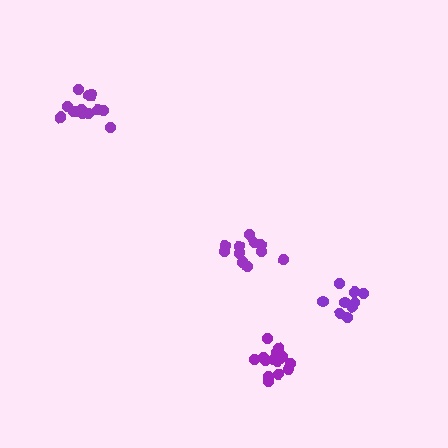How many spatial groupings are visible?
There are 4 spatial groupings.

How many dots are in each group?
Group 1: 15 dots, Group 2: 11 dots, Group 3: 14 dots, Group 4: 9 dots (49 total).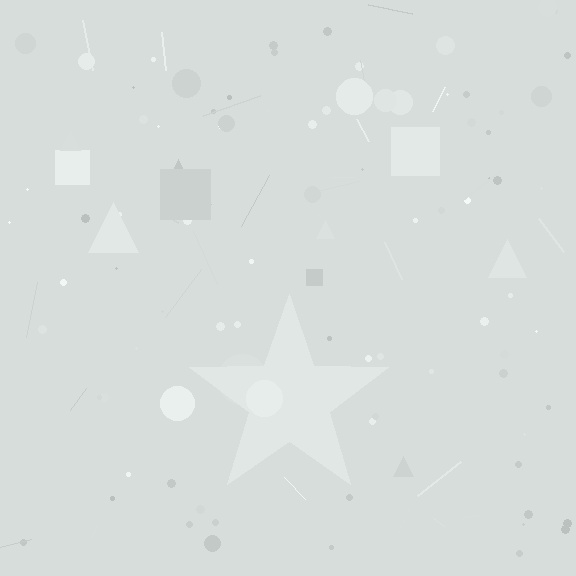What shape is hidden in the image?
A star is hidden in the image.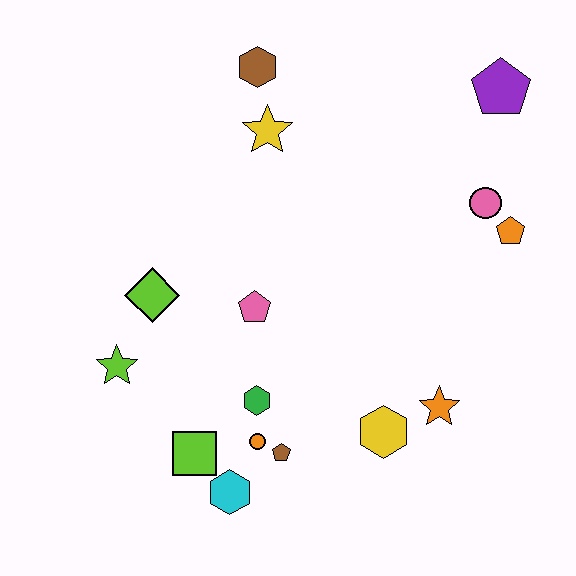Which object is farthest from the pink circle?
The lime star is farthest from the pink circle.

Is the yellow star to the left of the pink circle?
Yes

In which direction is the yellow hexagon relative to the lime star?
The yellow hexagon is to the right of the lime star.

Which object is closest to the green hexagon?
The orange circle is closest to the green hexagon.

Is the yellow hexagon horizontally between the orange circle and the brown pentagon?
No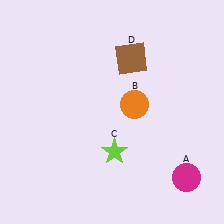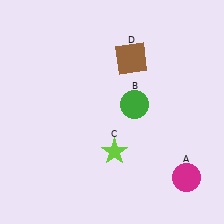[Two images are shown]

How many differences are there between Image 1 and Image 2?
There is 1 difference between the two images.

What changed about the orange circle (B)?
In Image 1, B is orange. In Image 2, it changed to green.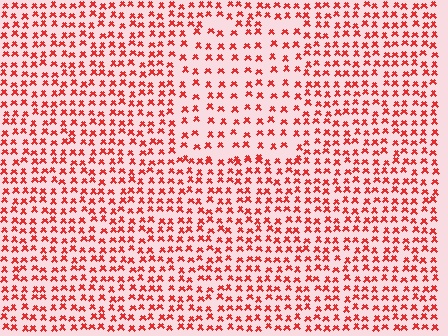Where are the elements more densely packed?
The elements are more densely packed outside the rectangle boundary.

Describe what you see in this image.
The image contains small red elements arranged at two different densities. A rectangle-shaped region is visible where the elements are less densely packed than the surrounding area.